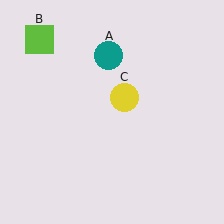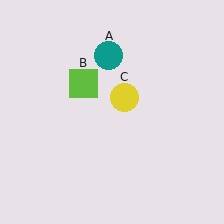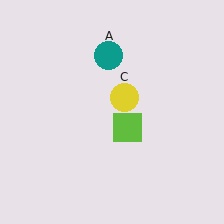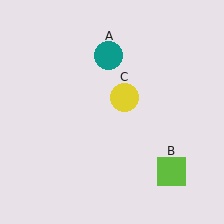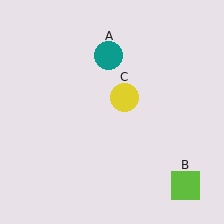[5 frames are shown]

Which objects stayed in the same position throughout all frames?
Teal circle (object A) and yellow circle (object C) remained stationary.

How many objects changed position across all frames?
1 object changed position: lime square (object B).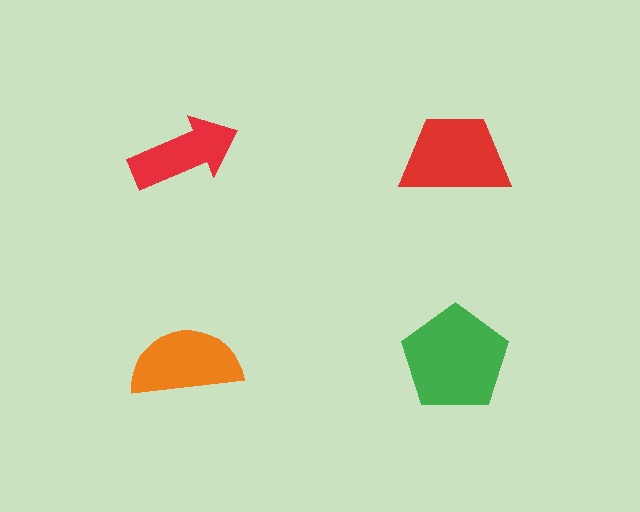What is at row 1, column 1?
A red arrow.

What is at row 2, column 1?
An orange semicircle.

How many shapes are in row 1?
2 shapes.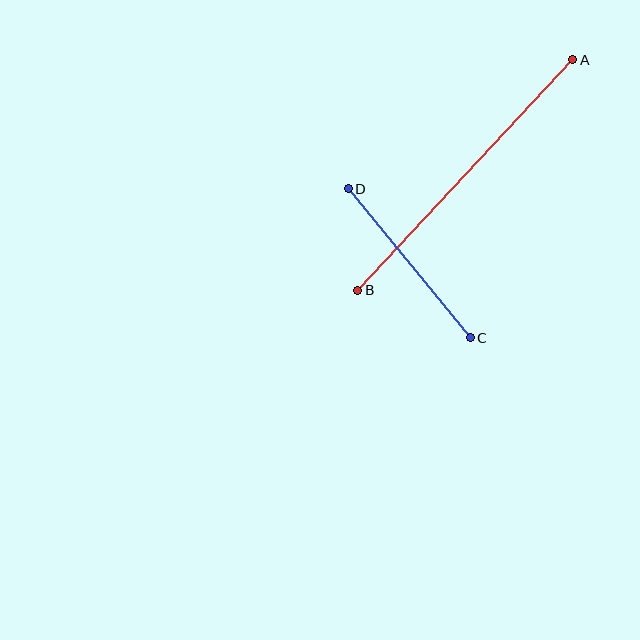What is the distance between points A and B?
The distance is approximately 315 pixels.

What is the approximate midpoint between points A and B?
The midpoint is at approximately (465, 175) pixels.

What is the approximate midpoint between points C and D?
The midpoint is at approximately (409, 263) pixels.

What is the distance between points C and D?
The distance is approximately 192 pixels.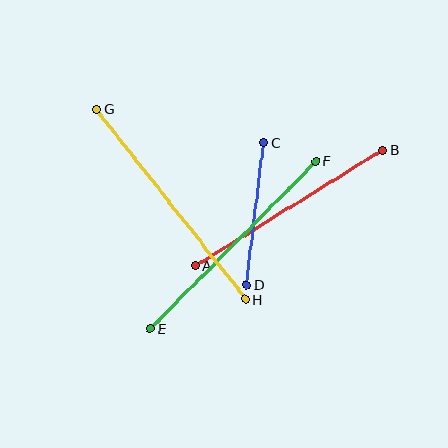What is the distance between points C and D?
The distance is approximately 143 pixels.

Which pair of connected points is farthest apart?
Points G and H are farthest apart.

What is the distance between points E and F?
The distance is approximately 235 pixels.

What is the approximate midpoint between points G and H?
The midpoint is at approximately (171, 204) pixels.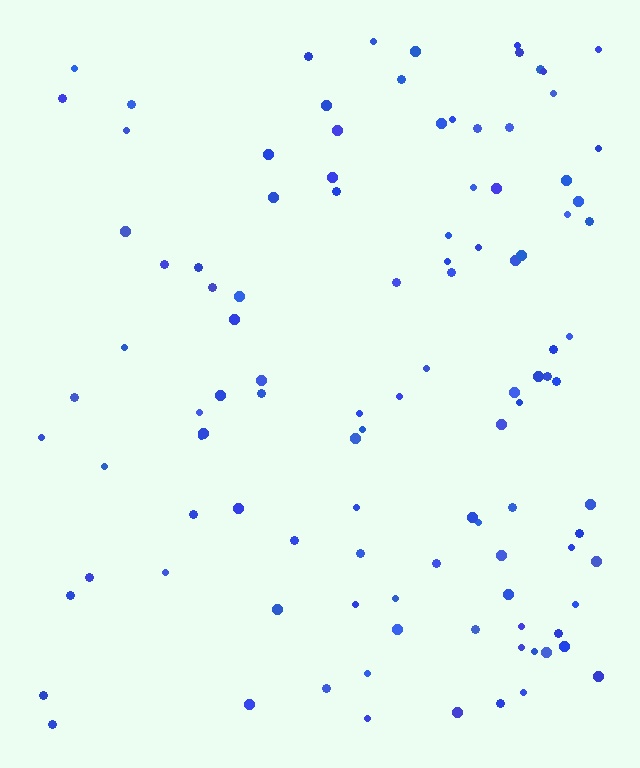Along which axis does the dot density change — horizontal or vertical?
Horizontal.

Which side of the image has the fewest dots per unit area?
The left.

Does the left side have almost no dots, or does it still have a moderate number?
Still a moderate number, just noticeably fewer than the right.